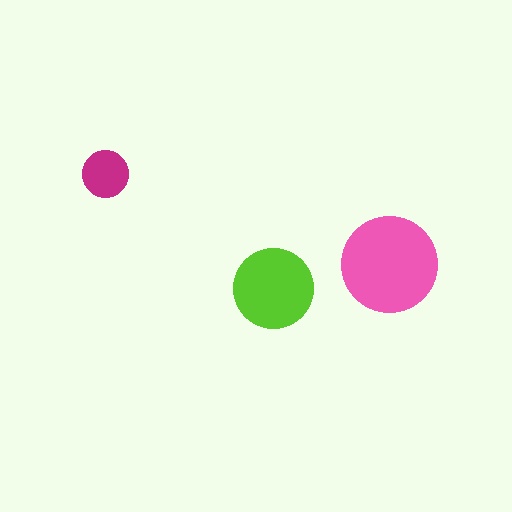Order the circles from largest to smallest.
the pink one, the lime one, the magenta one.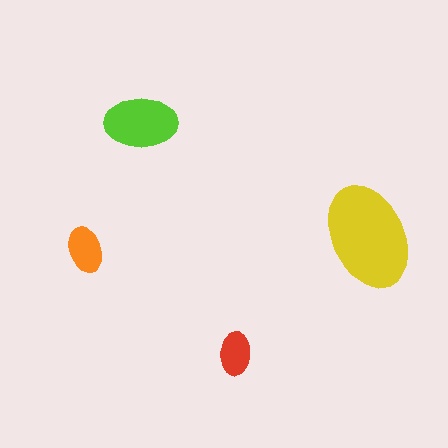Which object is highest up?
The lime ellipse is topmost.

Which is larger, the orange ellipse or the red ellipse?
The orange one.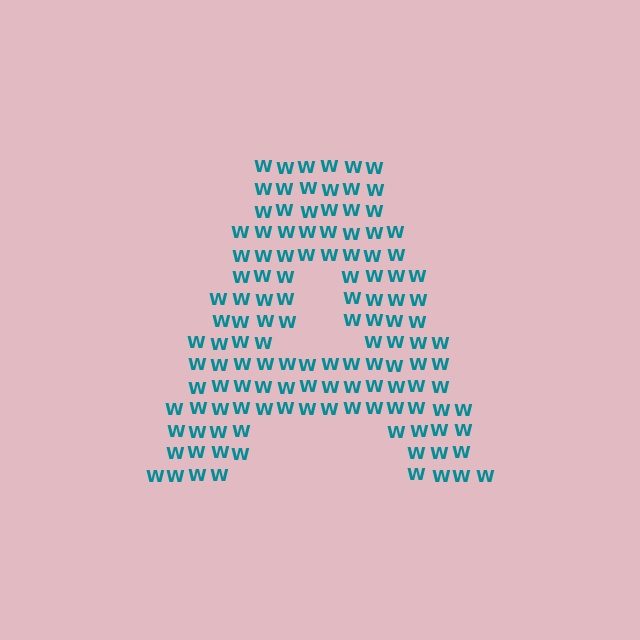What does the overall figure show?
The overall figure shows the letter A.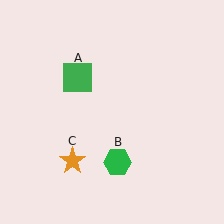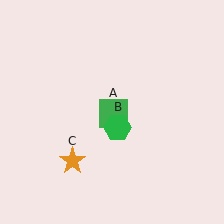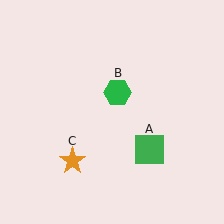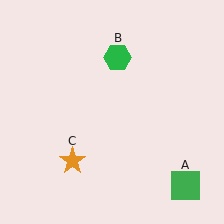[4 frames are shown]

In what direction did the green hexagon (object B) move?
The green hexagon (object B) moved up.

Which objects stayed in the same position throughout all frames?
Orange star (object C) remained stationary.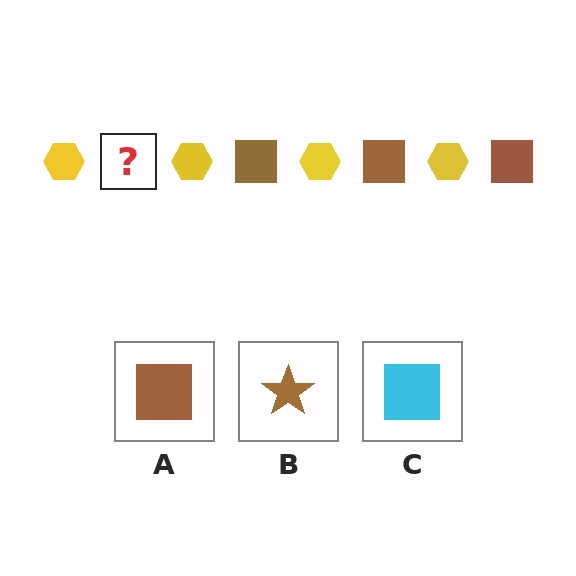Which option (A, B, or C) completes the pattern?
A.